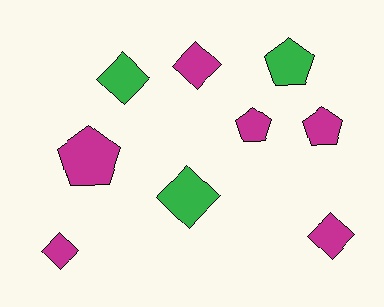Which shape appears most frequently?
Diamond, with 5 objects.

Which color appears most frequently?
Magenta, with 6 objects.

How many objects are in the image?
There are 9 objects.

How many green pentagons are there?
There is 1 green pentagon.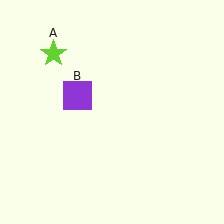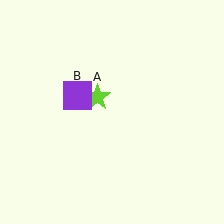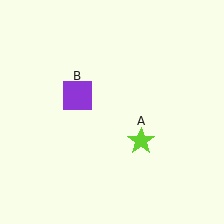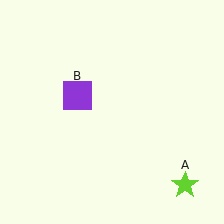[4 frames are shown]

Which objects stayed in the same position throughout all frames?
Purple square (object B) remained stationary.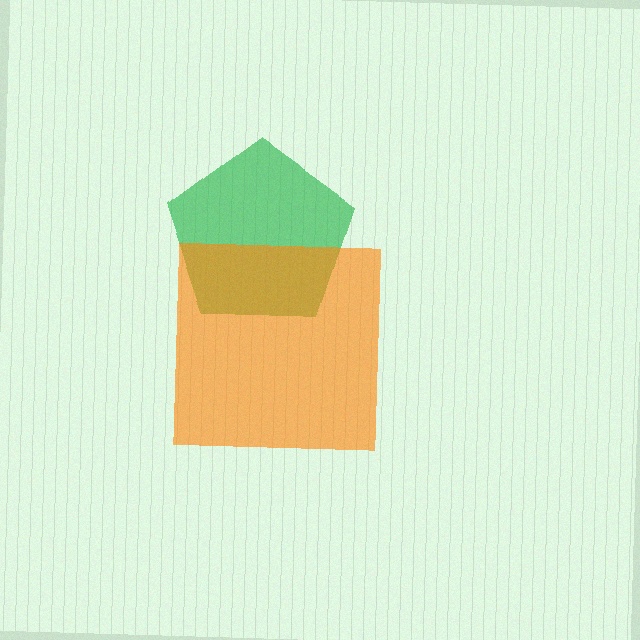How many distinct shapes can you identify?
There are 2 distinct shapes: a green pentagon, an orange square.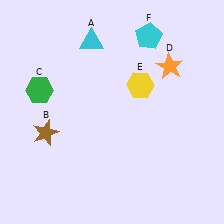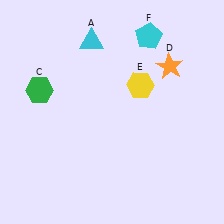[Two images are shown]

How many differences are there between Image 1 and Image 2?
There is 1 difference between the two images.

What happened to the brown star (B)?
The brown star (B) was removed in Image 2. It was in the bottom-left area of Image 1.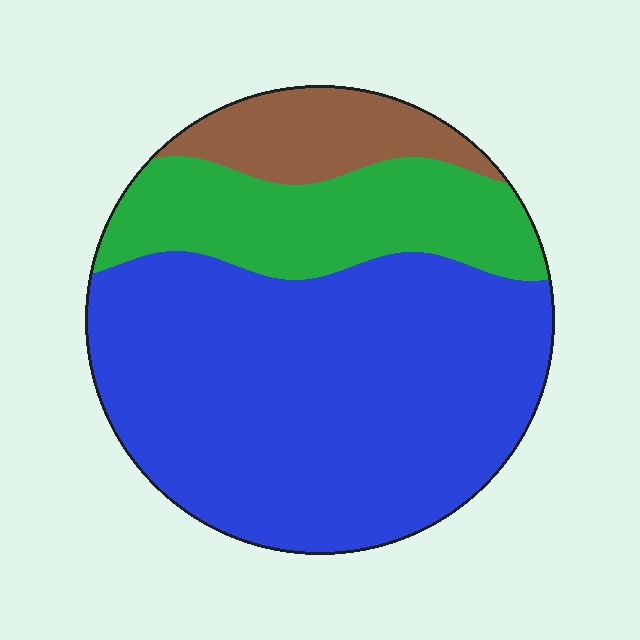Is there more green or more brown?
Green.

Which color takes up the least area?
Brown, at roughly 10%.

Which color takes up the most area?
Blue, at roughly 65%.